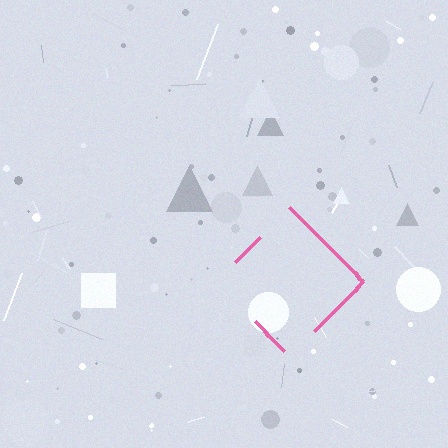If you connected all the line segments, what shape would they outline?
They would outline a diamond.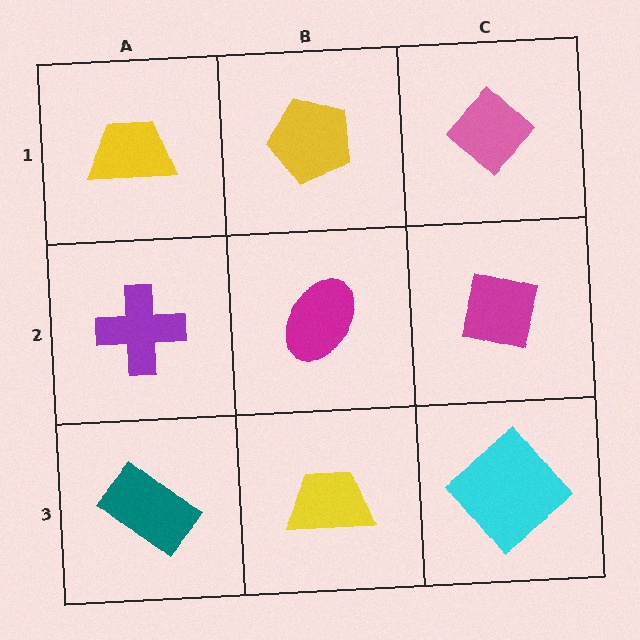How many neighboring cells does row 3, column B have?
3.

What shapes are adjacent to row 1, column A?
A purple cross (row 2, column A), a yellow pentagon (row 1, column B).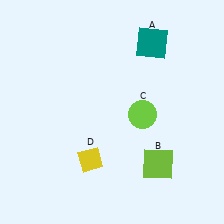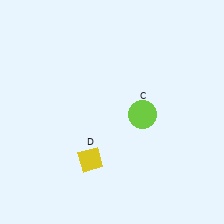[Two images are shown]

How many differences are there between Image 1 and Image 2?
There are 2 differences between the two images.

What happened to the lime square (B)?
The lime square (B) was removed in Image 2. It was in the bottom-right area of Image 1.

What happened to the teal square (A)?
The teal square (A) was removed in Image 2. It was in the top-right area of Image 1.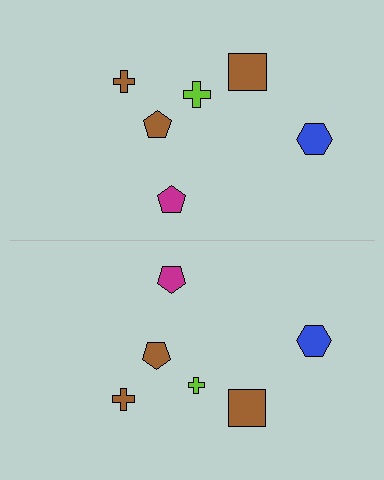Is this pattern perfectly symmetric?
No, the pattern is not perfectly symmetric. The lime cross on the bottom side has a different size than its mirror counterpart.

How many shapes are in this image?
There are 12 shapes in this image.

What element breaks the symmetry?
The lime cross on the bottom side has a different size than its mirror counterpart.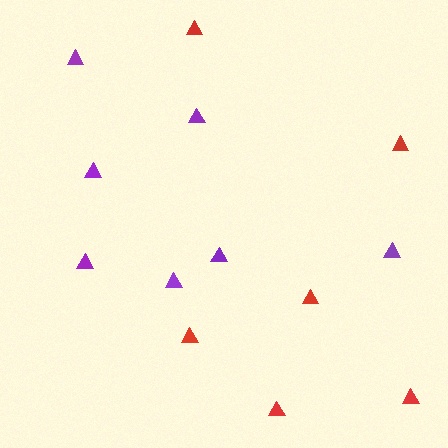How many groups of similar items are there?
There are 2 groups: one group of purple triangles (7) and one group of red triangles (6).